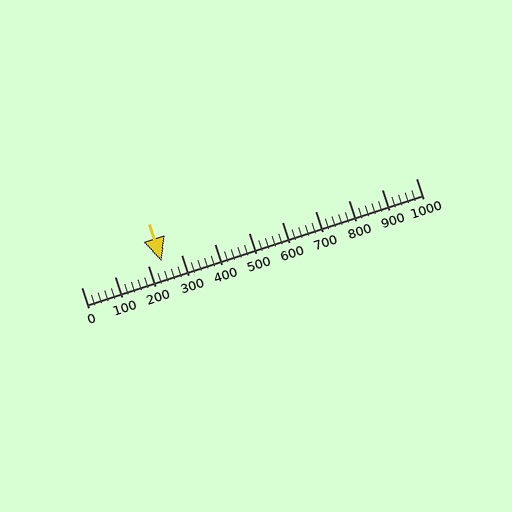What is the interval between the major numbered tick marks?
The major tick marks are spaced 100 units apart.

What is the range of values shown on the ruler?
The ruler shows values from 0 to 1000.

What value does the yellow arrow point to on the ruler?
The yellow arrow points to approximately 240.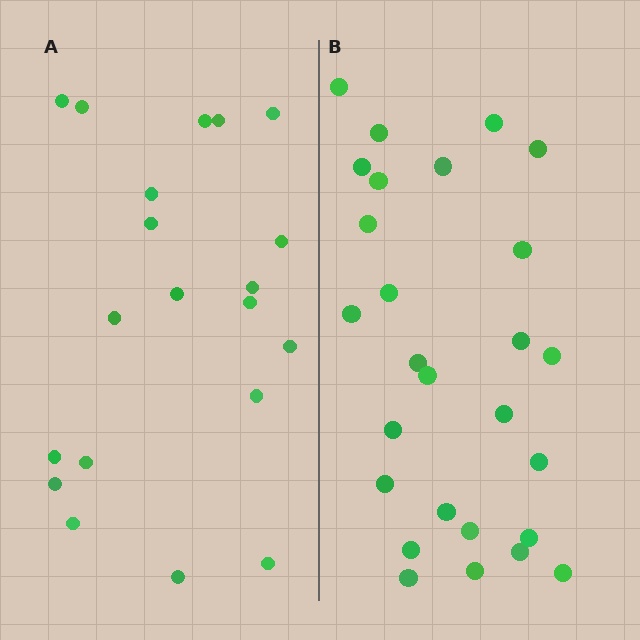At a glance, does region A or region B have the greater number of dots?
Region B (the right region) has more dots.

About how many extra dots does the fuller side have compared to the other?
Region B has roughly 8 or so more dots than region A.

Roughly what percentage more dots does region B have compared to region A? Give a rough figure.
About 35% more.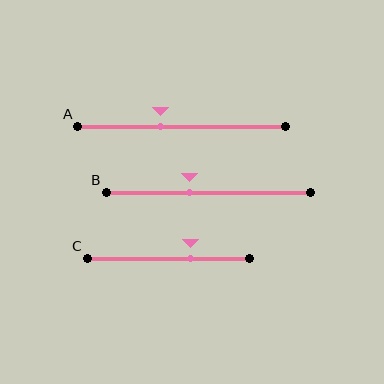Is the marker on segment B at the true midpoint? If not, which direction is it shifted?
No, the marker on segment B is shifted to the left by about 9% of the segment length.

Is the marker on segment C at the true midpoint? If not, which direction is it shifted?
No, the marker on segment C is shifted to the right by about 14% of the segment length.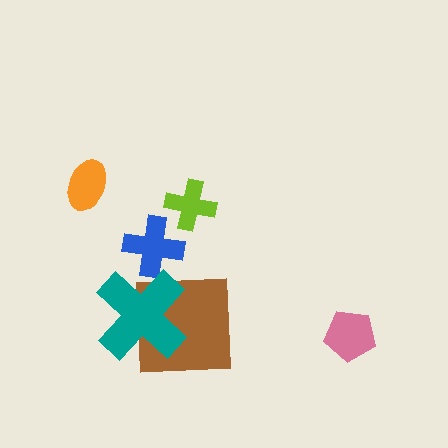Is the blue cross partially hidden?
Yes, it is partially covered by another shape.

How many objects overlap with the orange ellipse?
0 objects overlap with the orange ellipse.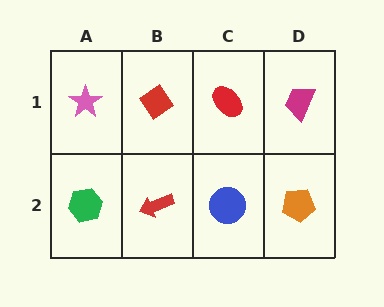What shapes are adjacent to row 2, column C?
A red ellipse (row 1, column C), a red arrow (row 2, column B), an orange pentagon (row 2, column D).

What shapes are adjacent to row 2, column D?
A magenta trapezoid (row 1, column D), a blue circle (row 2, column C).